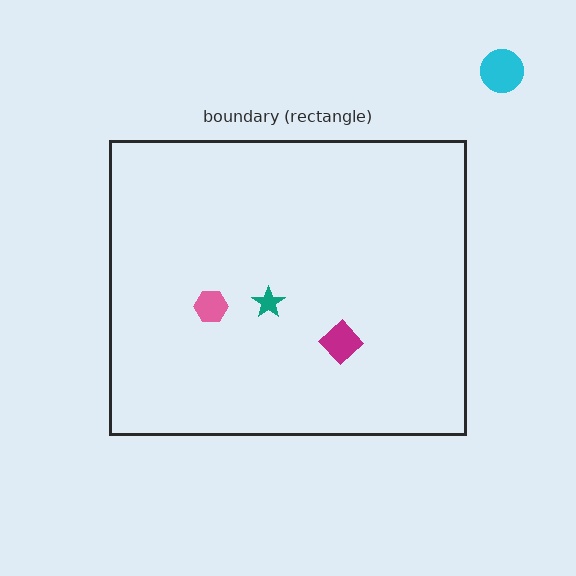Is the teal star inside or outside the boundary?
Inside.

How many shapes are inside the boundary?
3 inside, 1 outside.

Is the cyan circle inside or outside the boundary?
Outside.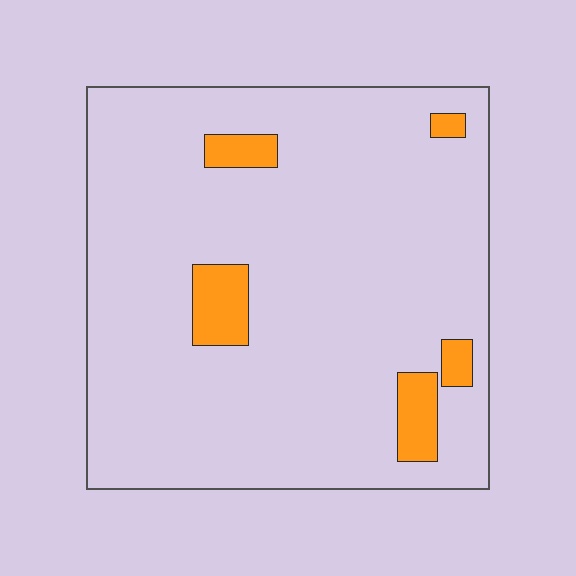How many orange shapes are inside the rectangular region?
5.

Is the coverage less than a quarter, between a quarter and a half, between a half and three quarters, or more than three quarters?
Less than a quarter.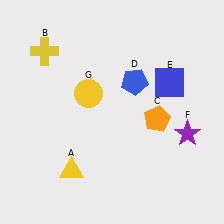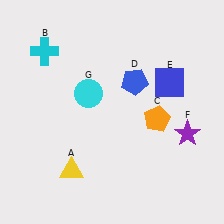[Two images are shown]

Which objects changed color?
B changed from yellow to cyan. G changed from yellow to cyan.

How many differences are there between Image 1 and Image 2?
There are 2 differences between the two images.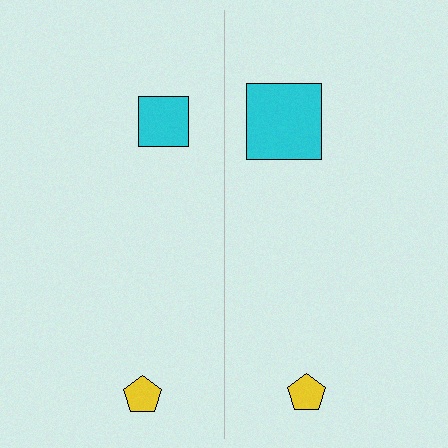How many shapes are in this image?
There are 4 shapes in this image.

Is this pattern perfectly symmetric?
No, the pattern is not perfectly symmetric. The cyan square on the right side has a different size than its mirror counterpart.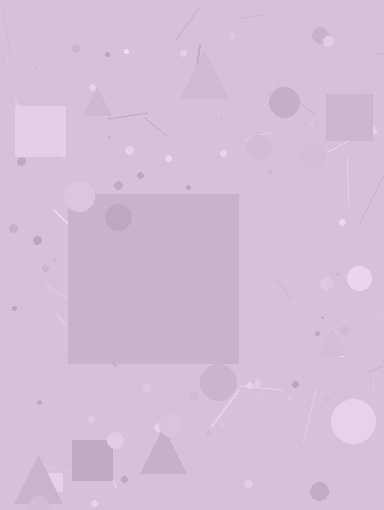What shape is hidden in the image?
A square is hidden in the image.